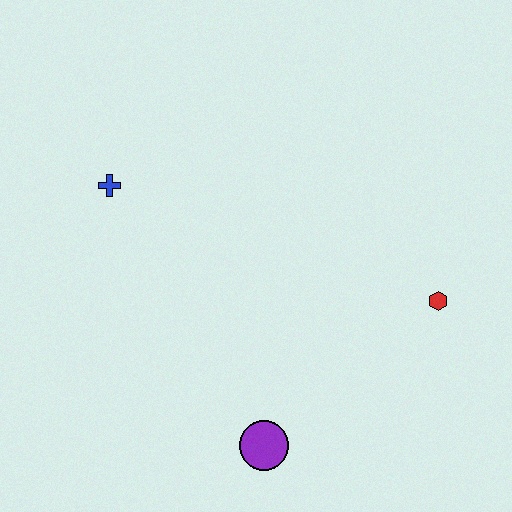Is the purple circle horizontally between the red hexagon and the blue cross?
Yes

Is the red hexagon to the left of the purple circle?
No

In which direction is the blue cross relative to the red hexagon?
The blue cross is to the left of the red hexagon.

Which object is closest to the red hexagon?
The purple circle is closest to the red hexagon.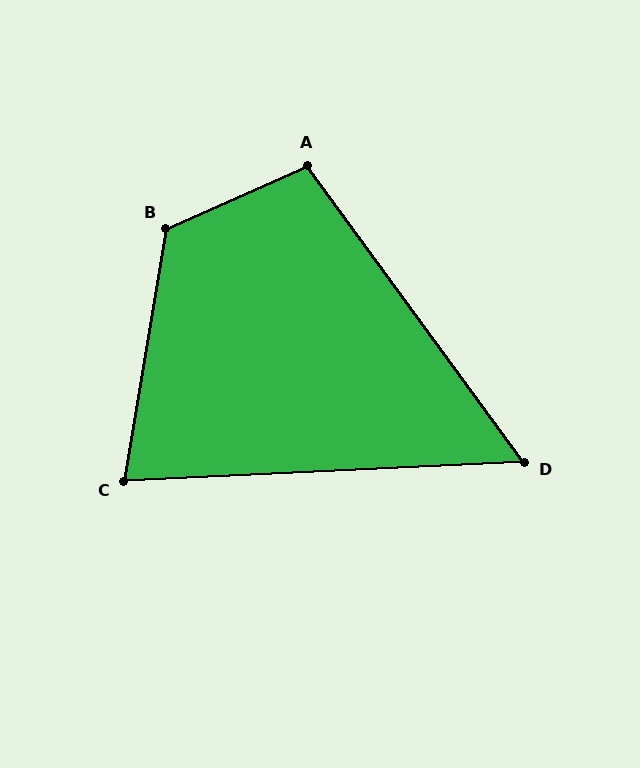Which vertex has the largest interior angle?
B, at approximately 123 degrees.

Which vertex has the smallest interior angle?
D, at approximately 57 degrees.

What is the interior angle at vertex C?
Approximately 78 degrees (acute).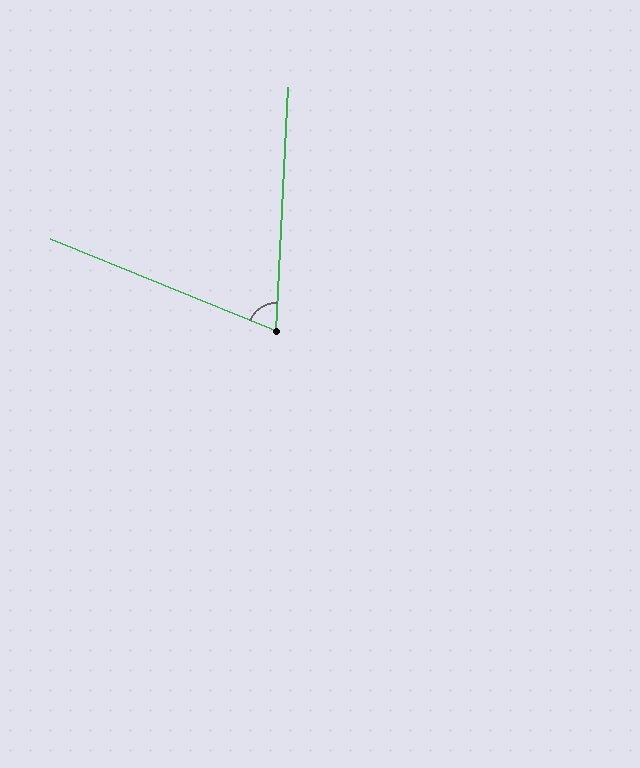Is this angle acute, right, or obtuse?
It is acute.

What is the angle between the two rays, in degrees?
Approximately 71 degrees.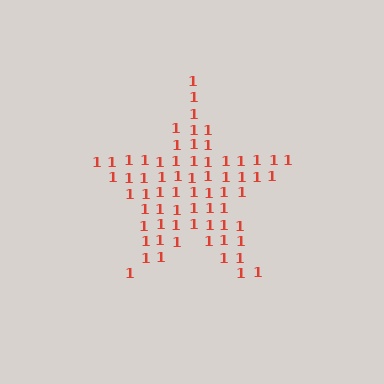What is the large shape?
The large shape is a star.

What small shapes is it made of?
It is made of small digit 1's.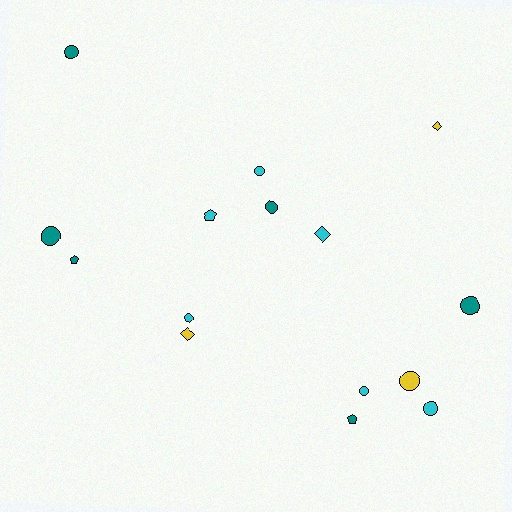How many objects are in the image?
There are 15 objects.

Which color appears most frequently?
Cyan, with 6 objects.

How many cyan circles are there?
There are 4 cyan circles.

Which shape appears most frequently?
Circle, with 9 objects.